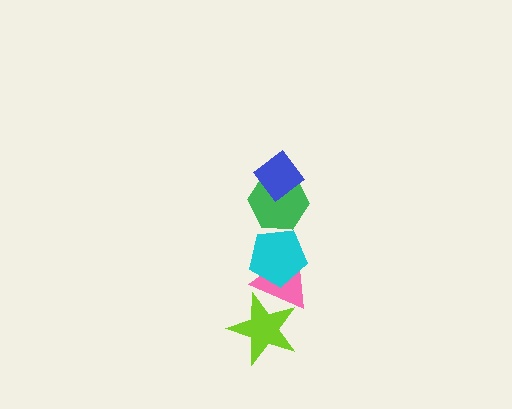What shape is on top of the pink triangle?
The cyan pentagon is on top of the pink triangle.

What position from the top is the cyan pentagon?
The cyan pentagon is 3rd from the top.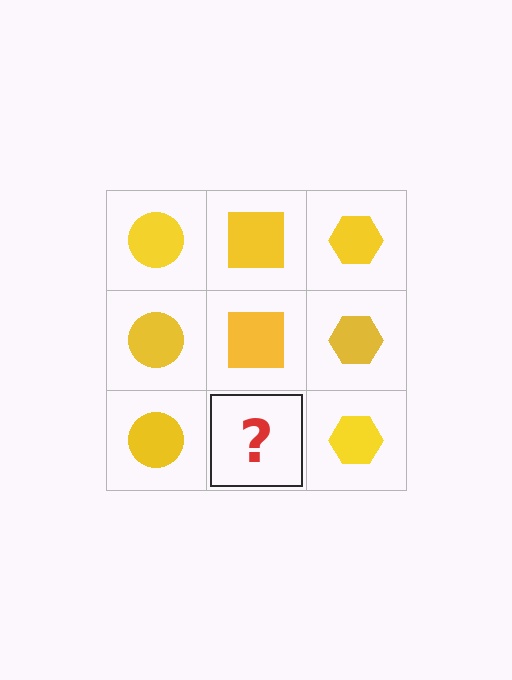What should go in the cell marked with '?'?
The missing cell should contain a yellow square.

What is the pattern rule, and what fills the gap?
The rule is that each column has a consistent shape. The gap should be filled with a yellow square.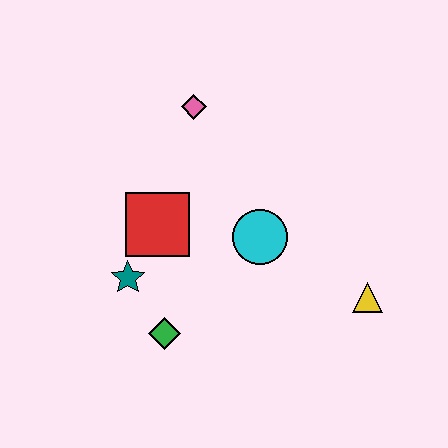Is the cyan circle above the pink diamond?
No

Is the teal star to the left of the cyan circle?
Yes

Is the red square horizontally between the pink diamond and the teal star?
Yes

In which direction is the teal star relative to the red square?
The teal star is below the red square.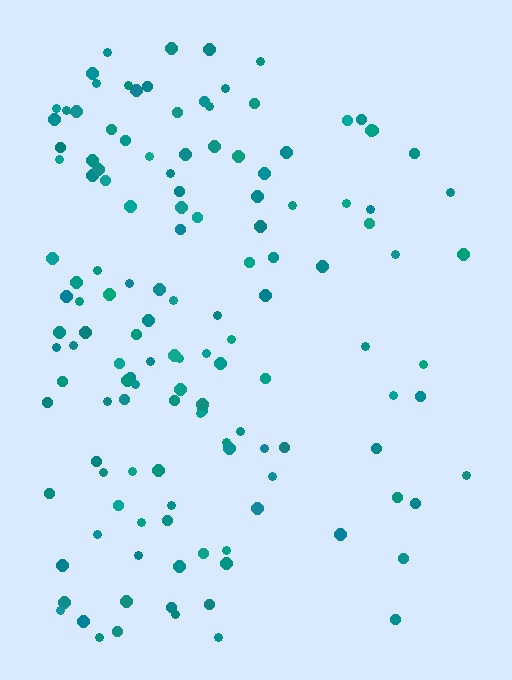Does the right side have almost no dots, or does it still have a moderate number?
Still a moderate number, just noticeably fewer than the left.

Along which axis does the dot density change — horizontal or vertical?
Horizontal.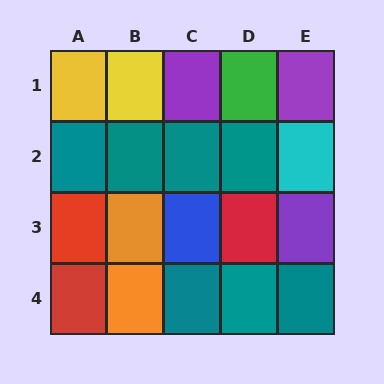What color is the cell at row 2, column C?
Teal.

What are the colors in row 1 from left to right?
Yellow, yellow, purple, green, purple.